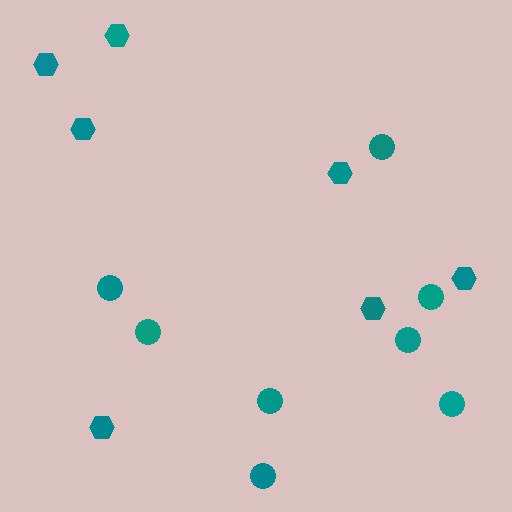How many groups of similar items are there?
There are 2 groups: one group of circles (8) and one group of hexagons (7).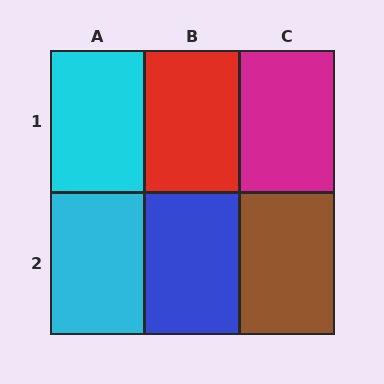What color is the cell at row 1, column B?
Red.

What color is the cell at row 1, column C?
Magenta.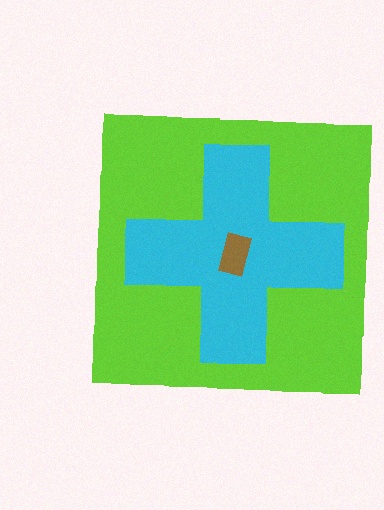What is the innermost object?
The brown rectangle.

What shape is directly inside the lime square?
The cyan cross.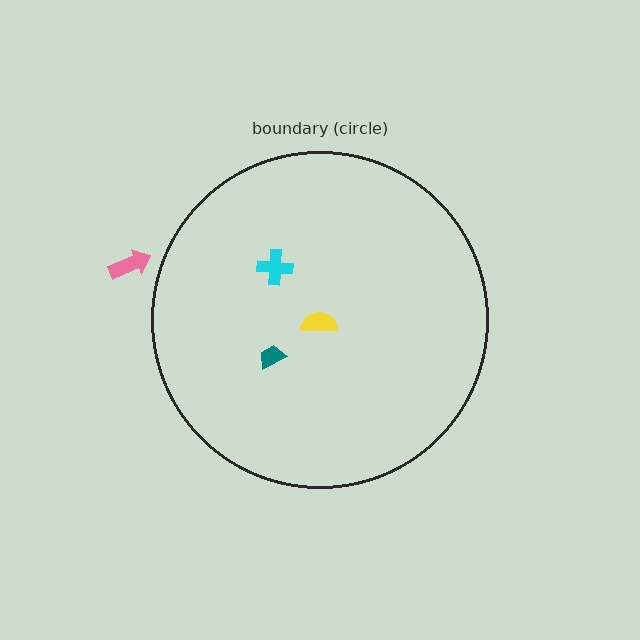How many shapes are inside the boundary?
3 inside, 1 outside.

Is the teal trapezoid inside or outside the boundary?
Inside.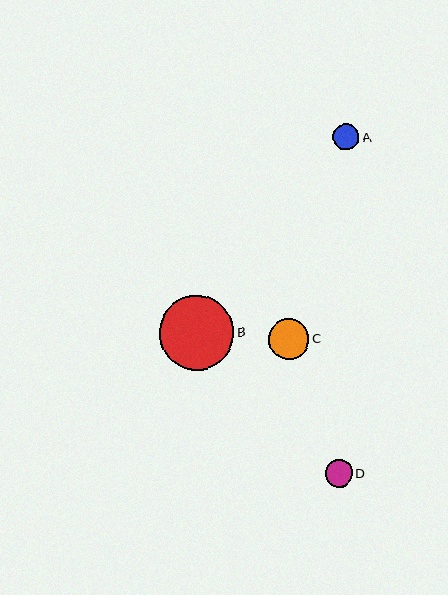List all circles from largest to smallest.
From largest to smallest: B, C, D, A.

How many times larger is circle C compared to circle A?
Circle C is approximately 1.5 times the size of circle A.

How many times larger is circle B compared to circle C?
Circle B is approximately 1.8 times the size of circle C.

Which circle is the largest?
Circle B is the largest with a size of approximately 75 pixels.